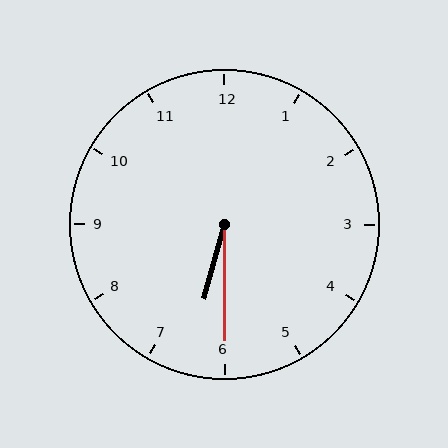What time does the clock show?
6:30.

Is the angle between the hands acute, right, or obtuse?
It is acute.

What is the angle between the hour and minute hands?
Approximately 15 degrees.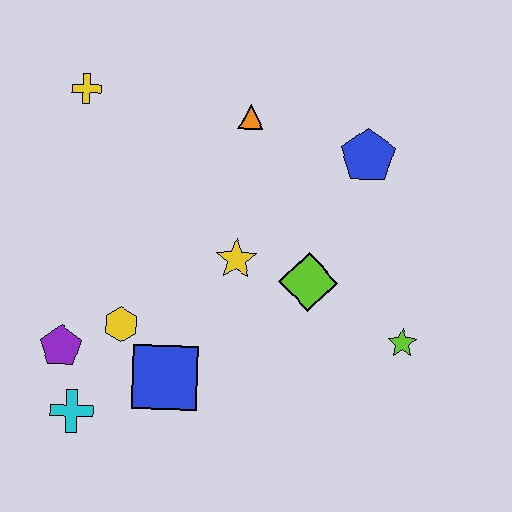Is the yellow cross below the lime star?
No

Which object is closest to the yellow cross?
The orange triangle is closest to the yellow cross.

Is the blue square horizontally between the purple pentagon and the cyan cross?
No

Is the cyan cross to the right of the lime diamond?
No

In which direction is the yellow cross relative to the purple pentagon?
The yellow cross is above the purple pentagon.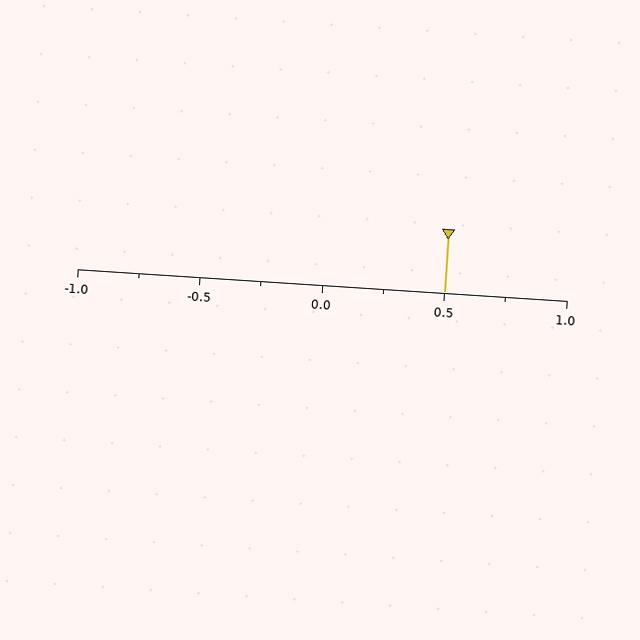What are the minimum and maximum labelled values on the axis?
The axis runs from -1.0 to 1.0.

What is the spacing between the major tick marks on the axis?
The major ticks are spaced 0.5 apart.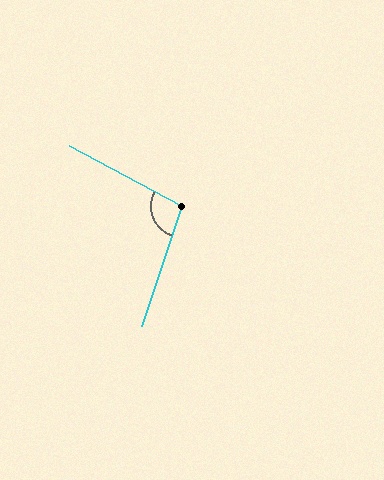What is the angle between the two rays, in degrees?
Approximately 100 degrees.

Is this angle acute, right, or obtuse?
It is obtuse.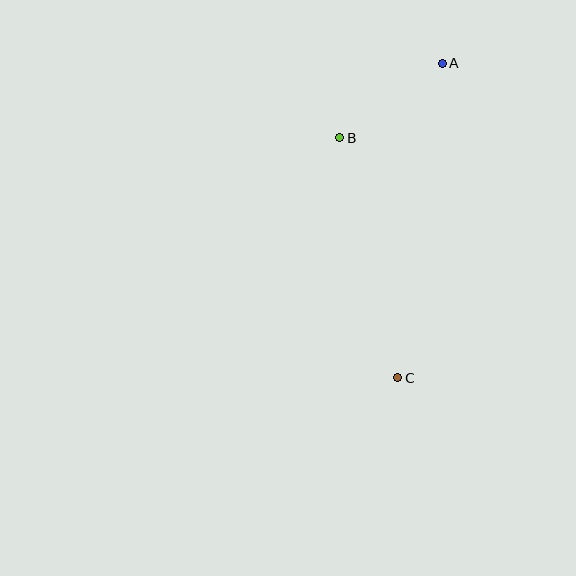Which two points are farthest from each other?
Points A and C are farthest from each other.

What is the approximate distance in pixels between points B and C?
The distance between B and C is approximately 247 pixels.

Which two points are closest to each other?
Points A and B are closest to each other.